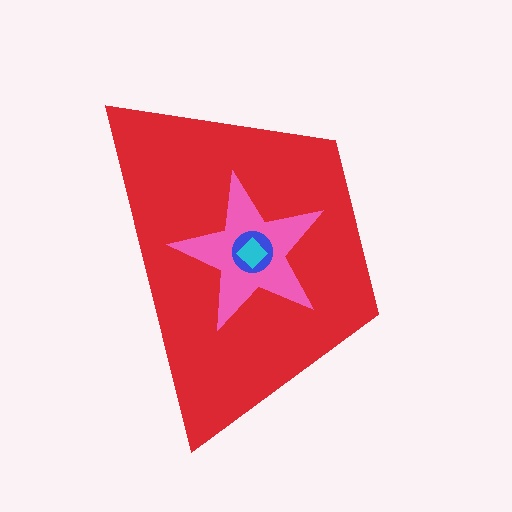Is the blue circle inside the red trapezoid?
Yes.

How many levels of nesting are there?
4.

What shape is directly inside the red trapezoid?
The pink star.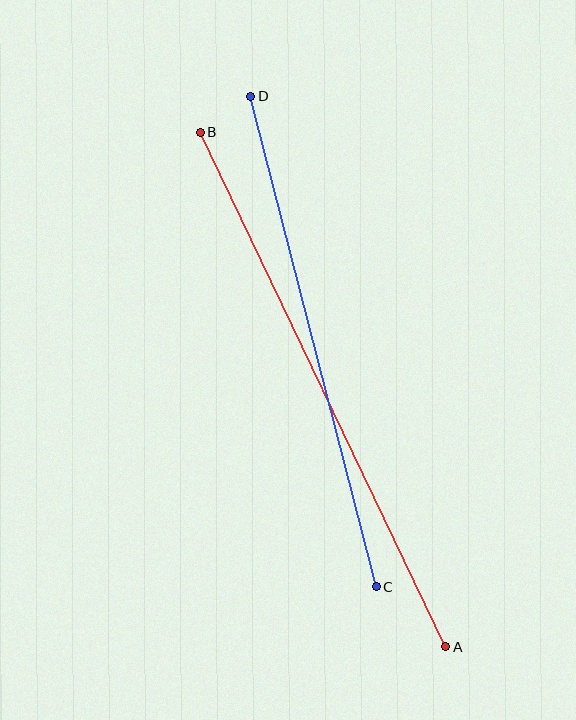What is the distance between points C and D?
The distance is approximately 506 pixels.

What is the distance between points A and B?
The distance is approximately 570 pixels.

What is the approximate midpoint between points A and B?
The midpoint is at approximately (323, 390) pixels.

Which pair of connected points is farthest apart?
Points A and B are farthest apart.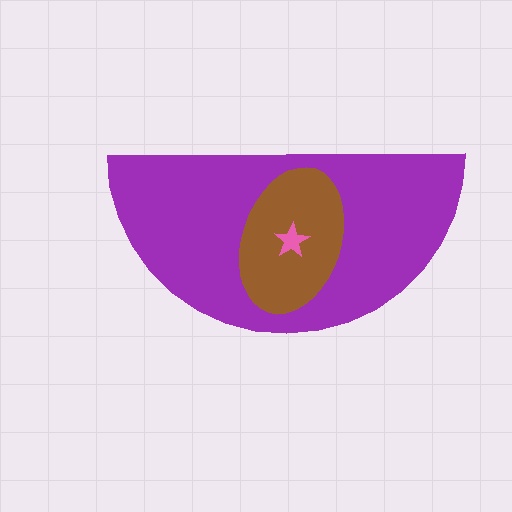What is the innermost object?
The pink star.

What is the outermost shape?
The purple semicircle.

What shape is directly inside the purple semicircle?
The brown ellipse.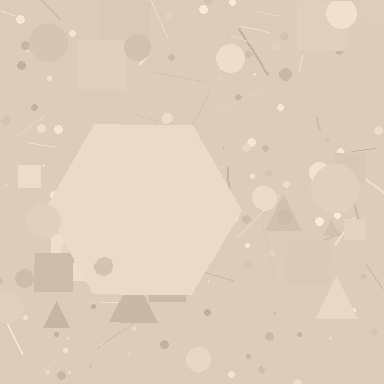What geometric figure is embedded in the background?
A hexagon is embedded in the background.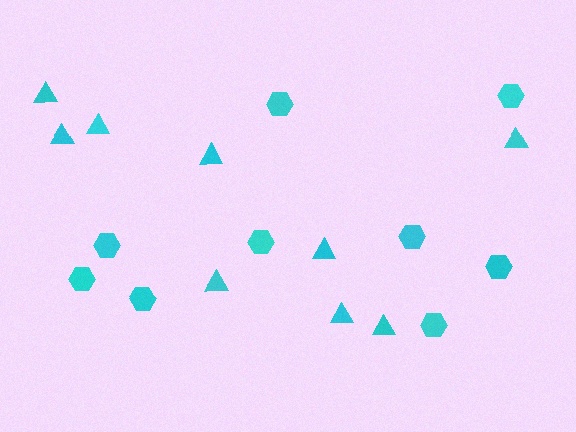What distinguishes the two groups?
There are 2 groups: one group of triangles (9) and one group of hexagons (9).